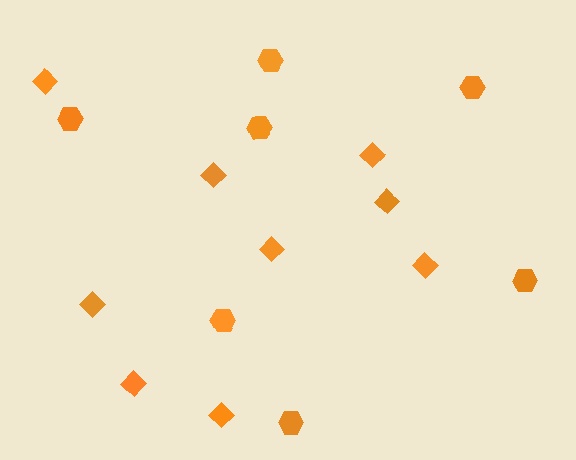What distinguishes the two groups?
There are 2 groups: one group of hexagons (7) and one group of diamonds (9).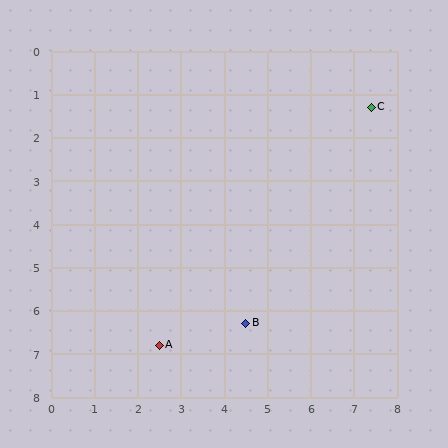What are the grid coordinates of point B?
Point B is at approximately (4.5, 6.3).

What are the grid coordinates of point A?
Point A is at approximately (2.5, 6.8).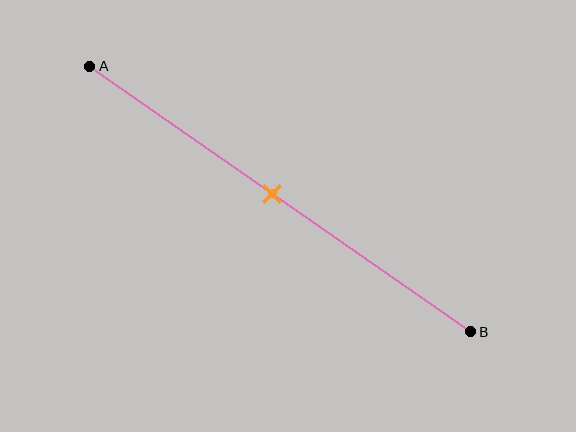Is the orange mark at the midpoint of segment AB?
Yes, the mark is approximately at the midpoint.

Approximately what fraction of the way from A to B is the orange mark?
The orange mark is approximately 50% of the way from A to B.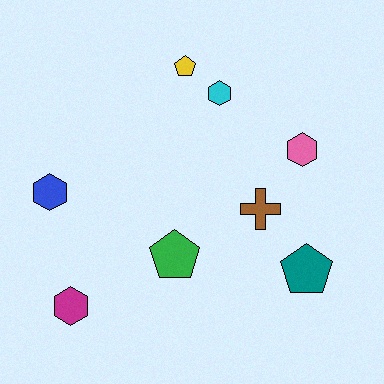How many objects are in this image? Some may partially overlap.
There are 8 objects.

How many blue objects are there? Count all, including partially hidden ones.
There is 1 blue object.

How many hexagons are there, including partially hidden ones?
There are 4 hexagons.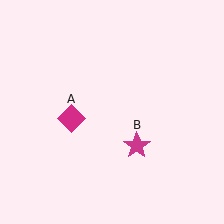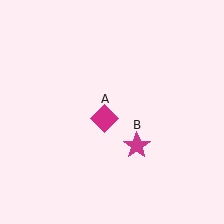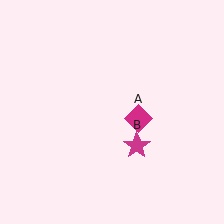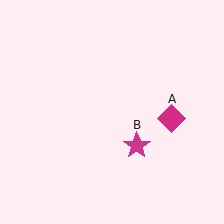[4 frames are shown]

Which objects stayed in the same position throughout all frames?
Magenta star (object B) remained stationary.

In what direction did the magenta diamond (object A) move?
The magenta diamond (object A) moved right.